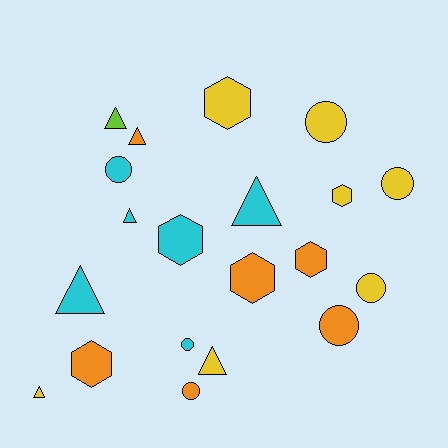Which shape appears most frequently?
Circle, with 7 objects.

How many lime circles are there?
There are no lime circles.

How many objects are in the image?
There are 20 objects.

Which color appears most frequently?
Yellow, with 7 objects.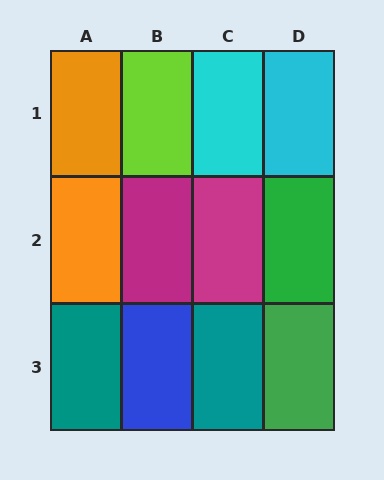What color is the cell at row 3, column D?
Green.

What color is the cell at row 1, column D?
Cyan.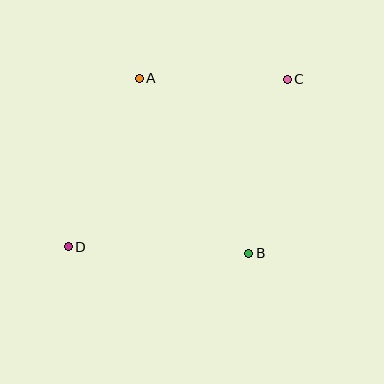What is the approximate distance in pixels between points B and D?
The distance between B and D is approximately 180 pixels.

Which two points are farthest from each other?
Points C and D are farthest from each other.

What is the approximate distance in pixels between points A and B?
The distance between A and B is approximately 207 pixels.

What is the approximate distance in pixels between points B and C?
The distance between B and C is approximately 178 pixels.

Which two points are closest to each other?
Points A and C are closest to each other.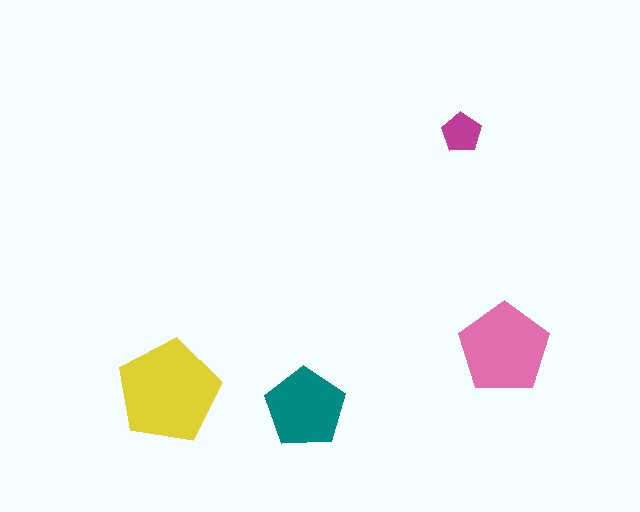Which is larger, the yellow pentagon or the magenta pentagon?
The yellow one.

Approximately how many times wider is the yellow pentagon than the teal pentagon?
About 1.5 times wider.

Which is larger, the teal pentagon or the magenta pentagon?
The teal one.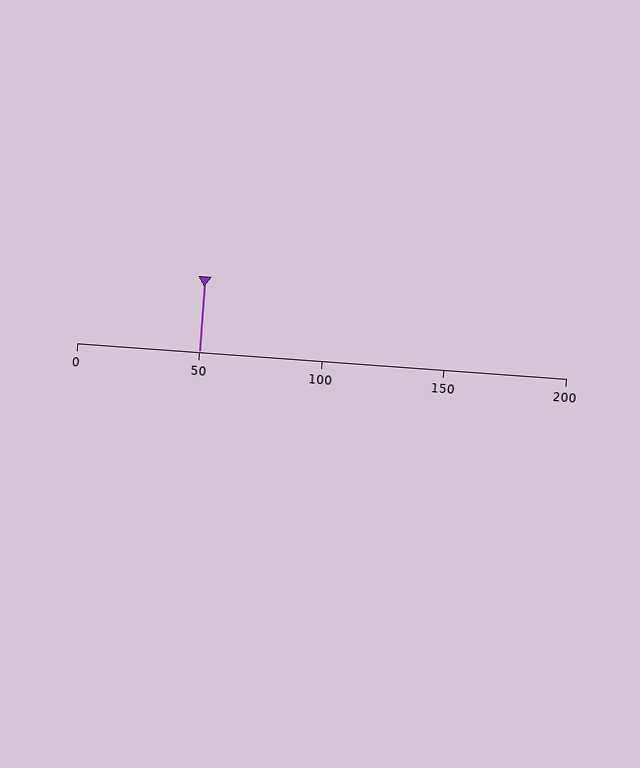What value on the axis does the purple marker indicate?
The marker indicates approximately 50.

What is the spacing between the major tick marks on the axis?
The major ticks are spaced 50 apart.